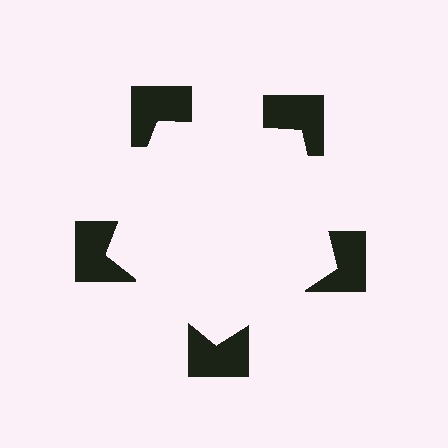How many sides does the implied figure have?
5 sides.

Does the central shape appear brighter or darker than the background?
It typically appears slightly brighter than the background, even though no actual brightness change is drawn.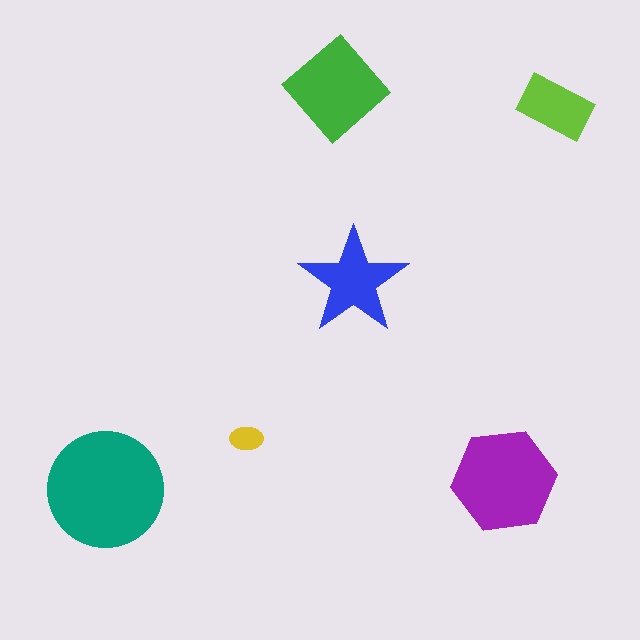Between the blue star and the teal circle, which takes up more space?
The teal circle.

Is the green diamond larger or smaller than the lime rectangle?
Larger.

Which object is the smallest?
The yellow ellipse.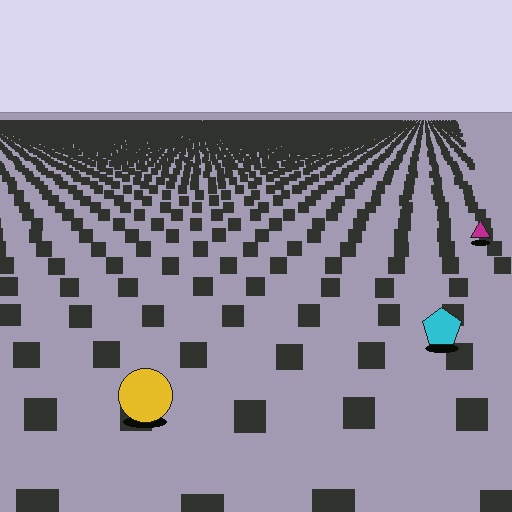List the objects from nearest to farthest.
From nearest to farthest: the yellow circle, the cyan pentagon, the magenta triangle.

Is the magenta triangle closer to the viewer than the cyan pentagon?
No. The cyan pentagon is closer — you can tell from the texture gradient: the ground texture is coarser near it.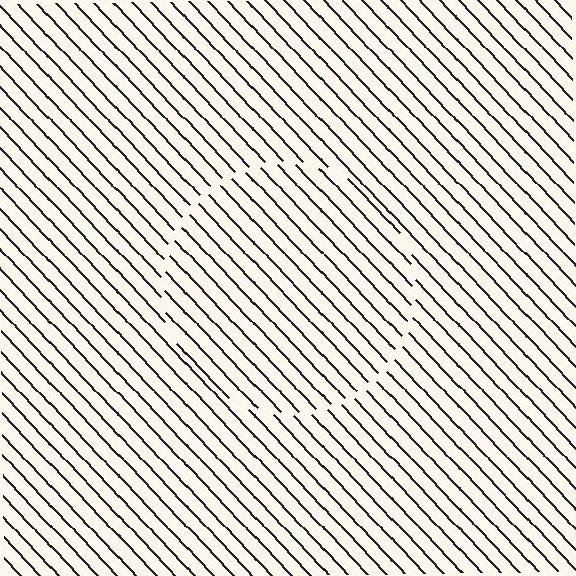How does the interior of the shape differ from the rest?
The interior of the shape contains the same grating, shifted by half a period — the contour is defined by the phase discontinuity where line-ends from the inner and outer gratings abut.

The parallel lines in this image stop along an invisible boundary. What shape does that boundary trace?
An illusory circle. The interior of the shape contains the same grating, shifted by half a period — the contour is defined by the phase discontinuity where line-ends from the inner and outer gratings abut.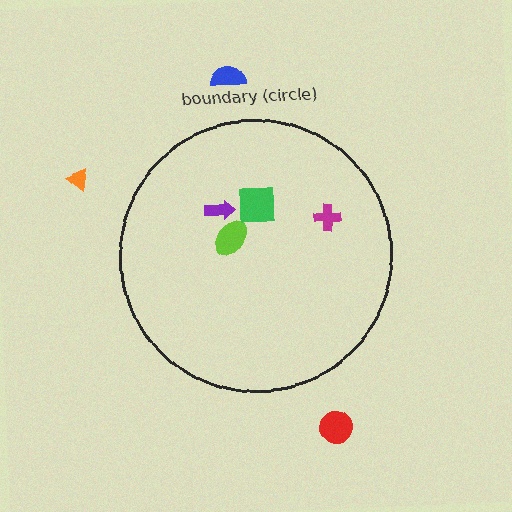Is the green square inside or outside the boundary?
Inside.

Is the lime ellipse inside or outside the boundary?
Inside.